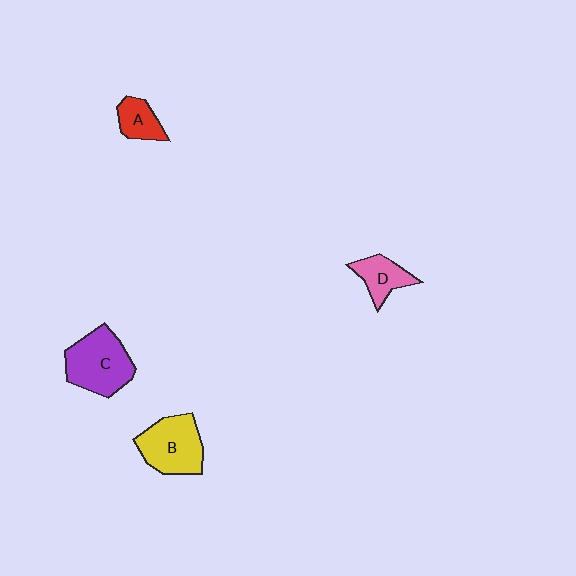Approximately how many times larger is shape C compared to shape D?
Approximately 1.9 times.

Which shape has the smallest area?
Shape A (red).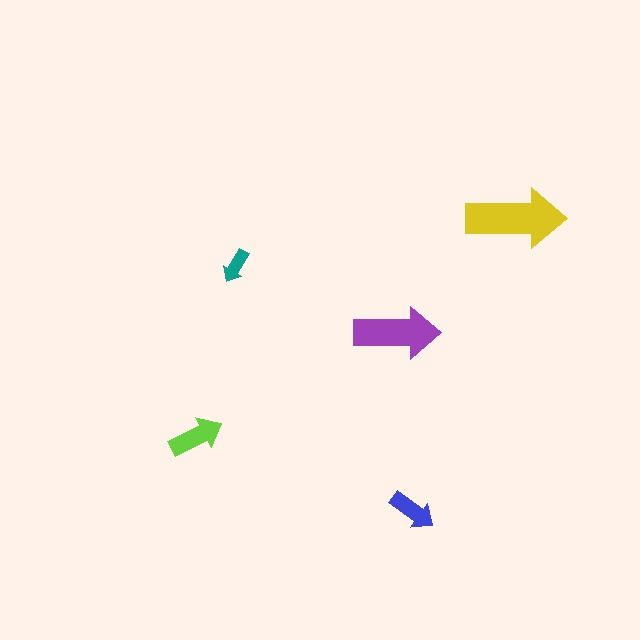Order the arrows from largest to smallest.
the yellow one, the purple one, the lime one, the blue one, the teal one.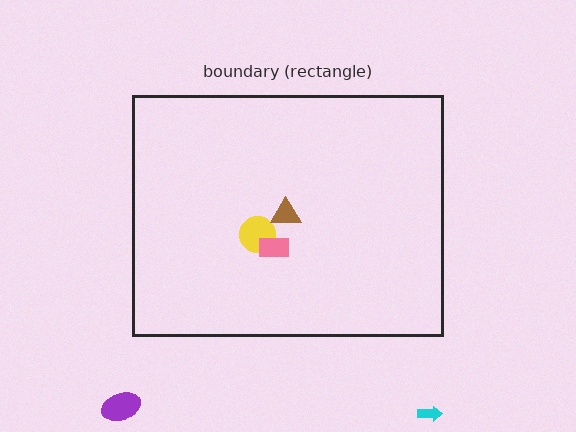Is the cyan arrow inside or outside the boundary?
Outside.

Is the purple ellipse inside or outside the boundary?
Outside.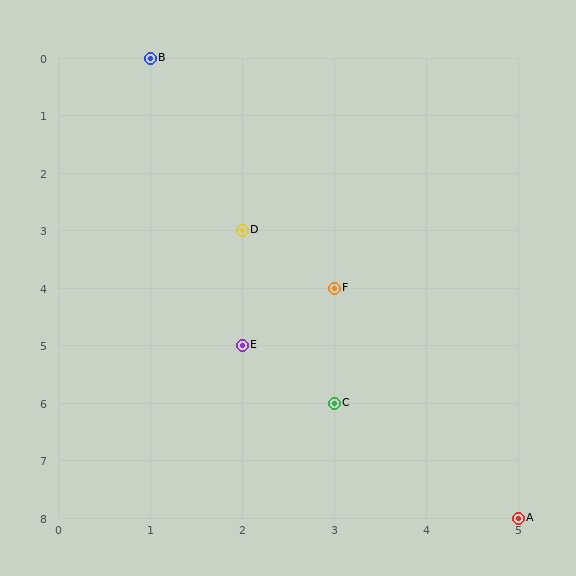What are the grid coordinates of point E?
Point E is at grid coordinates (2, 5).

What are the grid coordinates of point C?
Point C is at grid coordinates (3, 6).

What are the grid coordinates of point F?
Point F is at grid coordinates (3, 4).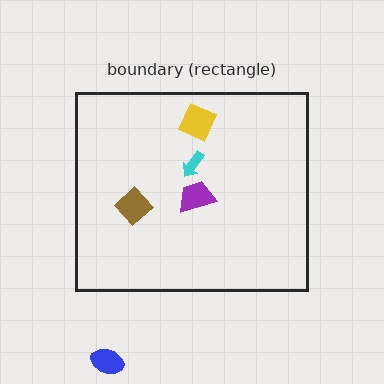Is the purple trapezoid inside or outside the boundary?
Inside.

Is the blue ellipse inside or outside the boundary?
Outside.